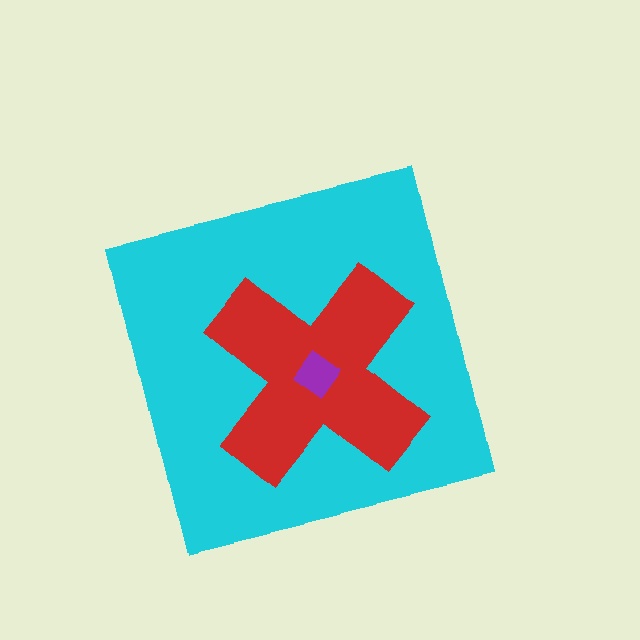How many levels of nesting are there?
3.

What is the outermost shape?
The cyan square.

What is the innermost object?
The purple diamond.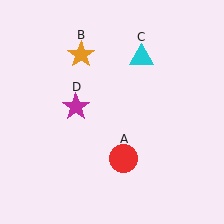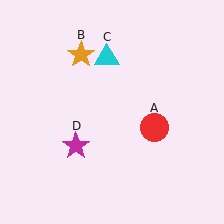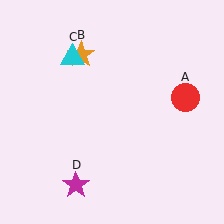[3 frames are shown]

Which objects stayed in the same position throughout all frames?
Orange star (object B) remained stationary.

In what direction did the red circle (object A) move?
The red circle (object A) moved up and to the right.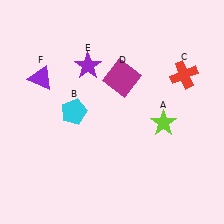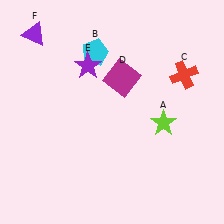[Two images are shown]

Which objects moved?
The objects that moved are: the cyan pentagon (B), the purple triangle (F).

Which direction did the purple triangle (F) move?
The purple triangle (F) moved up.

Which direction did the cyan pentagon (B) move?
The cyan pentagon (B) moved up.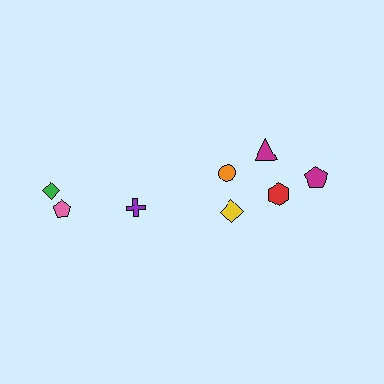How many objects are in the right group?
There are 5 objects.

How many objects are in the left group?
There are 3 objects.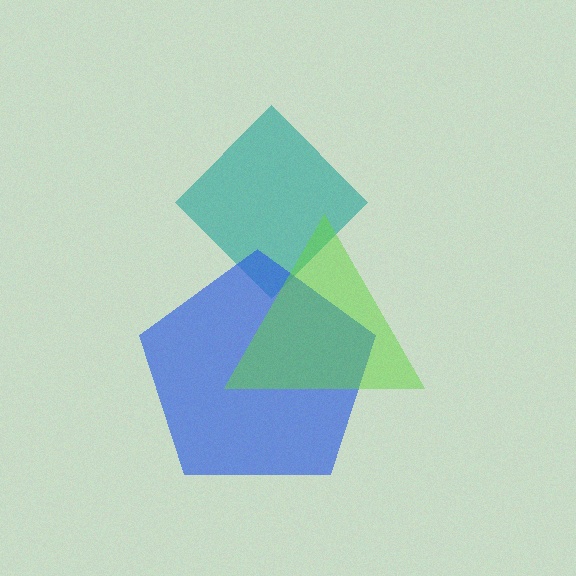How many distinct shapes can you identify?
There are 3 distinct shapes: a teal diamond, a blue pentagon, a lime triangle.